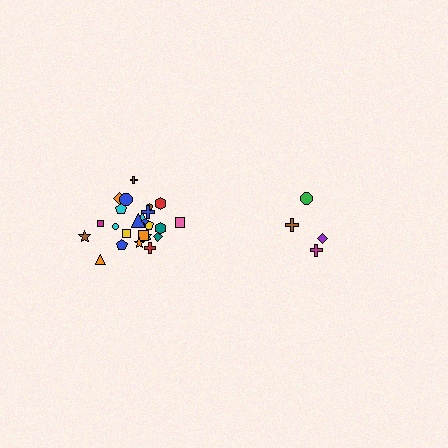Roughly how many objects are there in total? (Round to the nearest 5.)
Roughly 30 objects in total.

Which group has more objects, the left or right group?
The left group.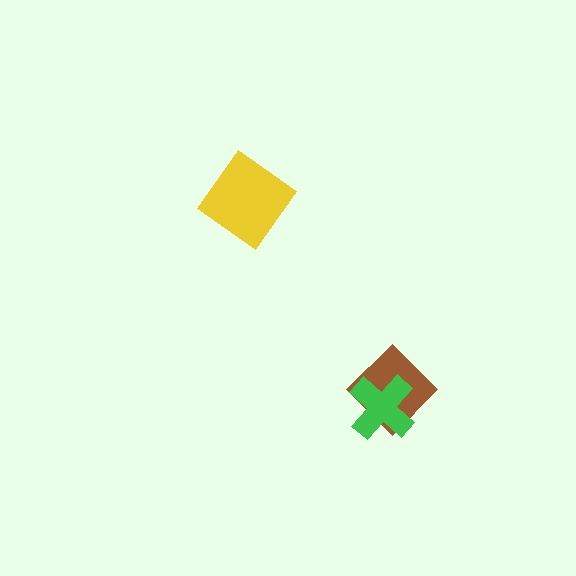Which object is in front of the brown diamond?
The green cross is in front of the brown diamond.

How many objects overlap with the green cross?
1 object overlaps with the green cross.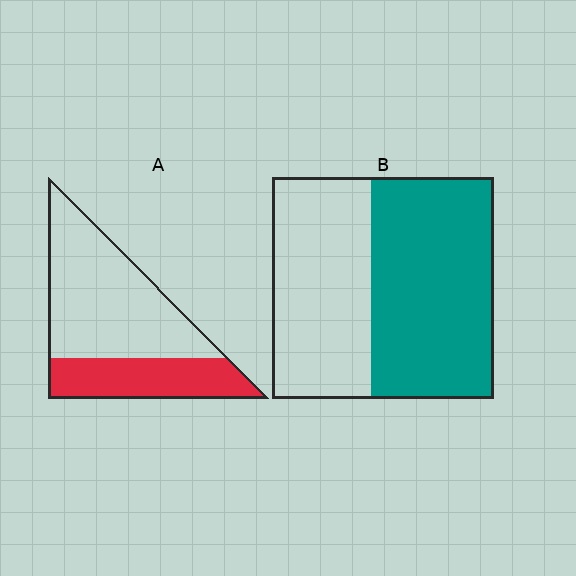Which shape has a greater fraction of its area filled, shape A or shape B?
Shape B.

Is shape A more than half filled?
No.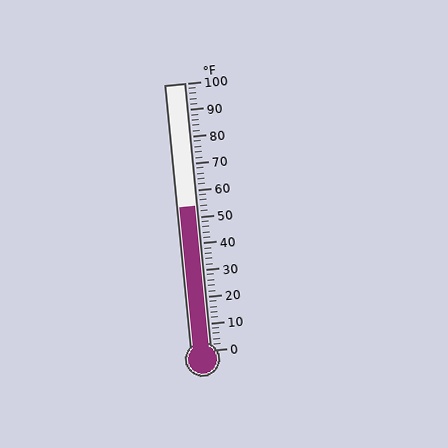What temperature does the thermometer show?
The thermometer shows approximately 54°F.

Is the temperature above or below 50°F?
The temperature is above 50°F.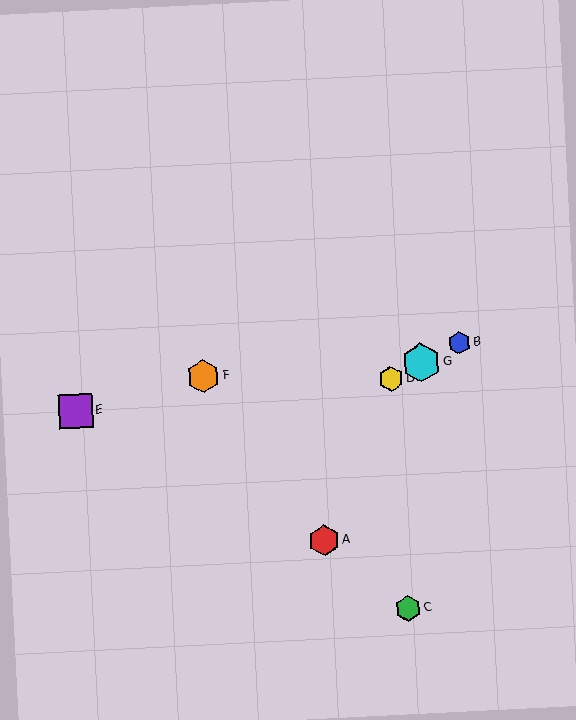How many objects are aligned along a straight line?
3 objects (B, D, G) are aligned along a straight line.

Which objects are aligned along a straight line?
Objects B, D, G are aligned along a straight line.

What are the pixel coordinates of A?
Object A is at (324, 540).